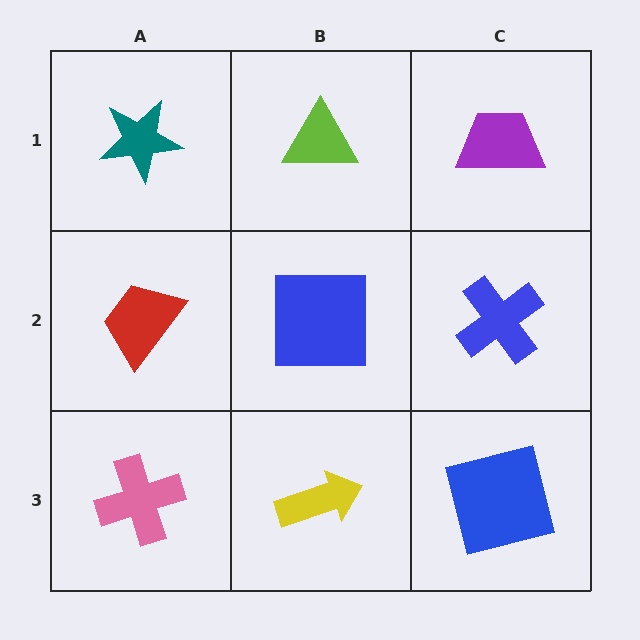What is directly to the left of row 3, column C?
A yellow arrow.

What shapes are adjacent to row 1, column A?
A red trapezoid (row 2, column A), a lime triangle (row 1, column B).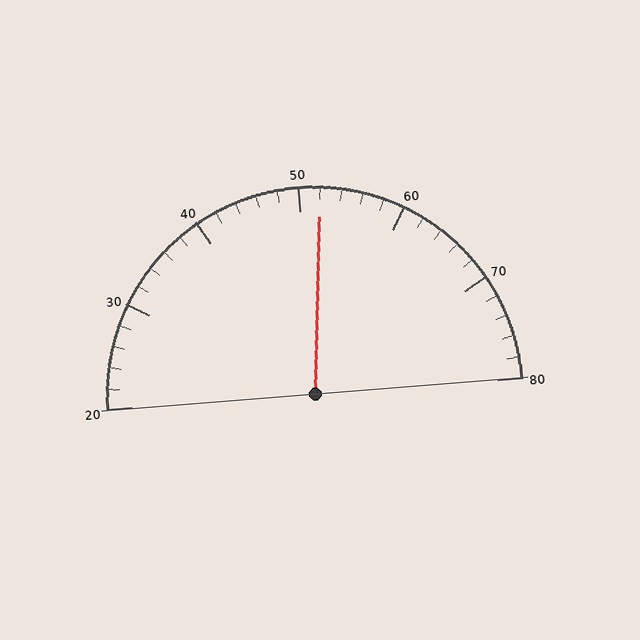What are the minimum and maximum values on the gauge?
The gauge ranges from 20 to 80.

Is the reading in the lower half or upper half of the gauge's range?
The reading is in the upper half of the range (20 to 80).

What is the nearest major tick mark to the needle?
The nearest major tick mark is 50.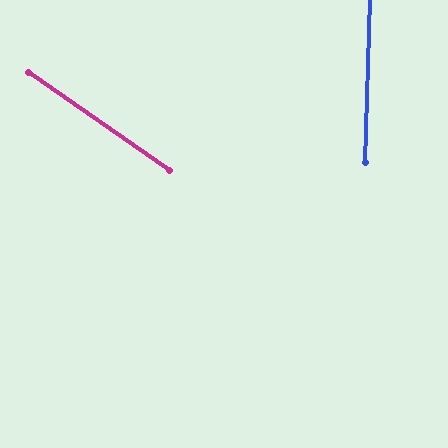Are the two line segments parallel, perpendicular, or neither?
Neither parallel nor perpendicular — they differ by about 57°.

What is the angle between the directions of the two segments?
Approximately 57 degrees.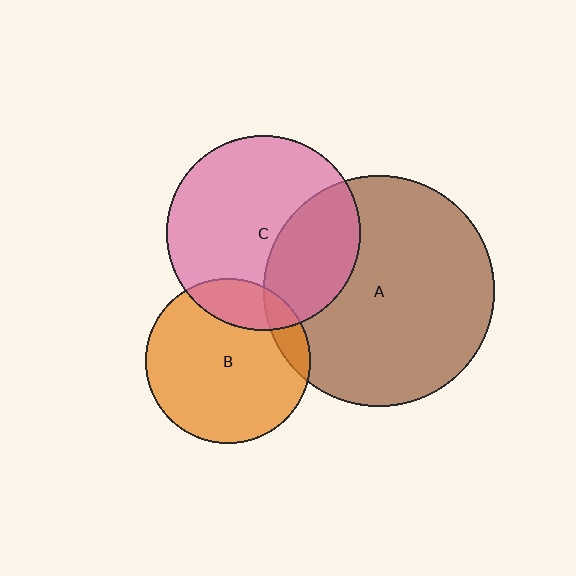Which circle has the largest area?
Circle A (brown).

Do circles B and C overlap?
Yes.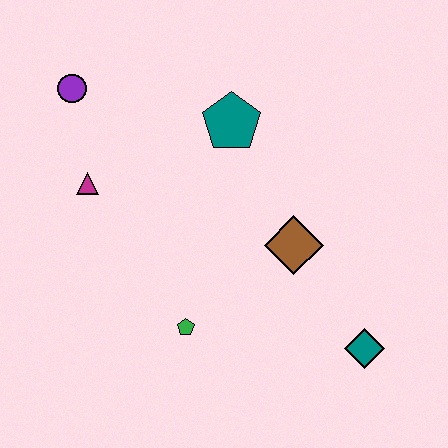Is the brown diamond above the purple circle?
No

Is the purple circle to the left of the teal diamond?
Yes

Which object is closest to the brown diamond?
The teal diamond is closest to the brown diamond.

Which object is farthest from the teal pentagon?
The teal diamond is farthest from the teal pentagon.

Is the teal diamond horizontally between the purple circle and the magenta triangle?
No